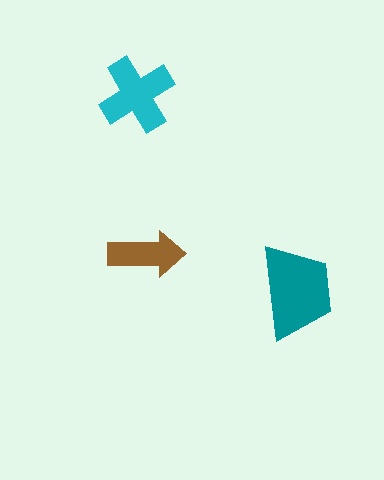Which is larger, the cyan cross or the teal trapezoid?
The teal trapezoid.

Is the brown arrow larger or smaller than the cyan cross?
Smaller.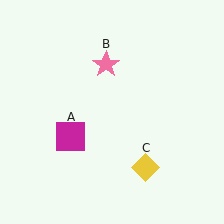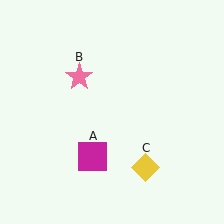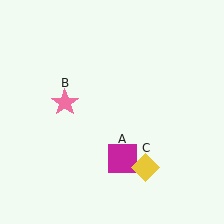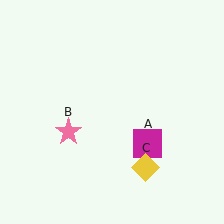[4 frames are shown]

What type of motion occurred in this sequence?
The magenta square (object A), pink star (object B) rotated counterclockwise around the center of the scene.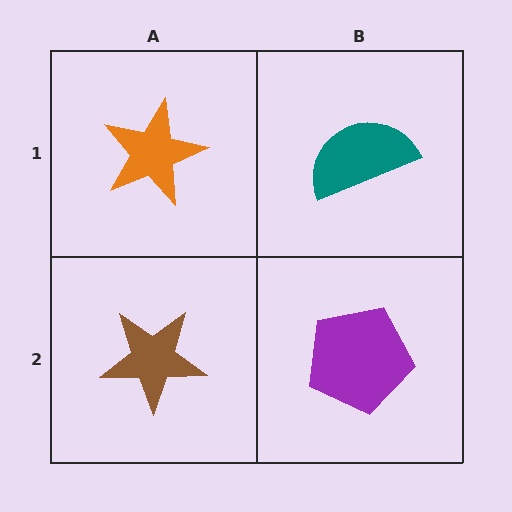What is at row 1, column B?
A teal semicircle.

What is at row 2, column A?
A brown star.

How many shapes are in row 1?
2 shapes.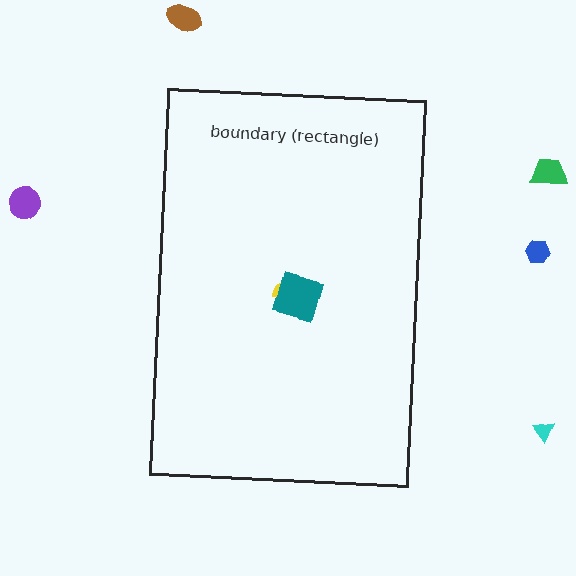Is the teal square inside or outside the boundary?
Inside.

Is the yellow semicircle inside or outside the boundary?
Inside.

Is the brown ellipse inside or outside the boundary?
Outside.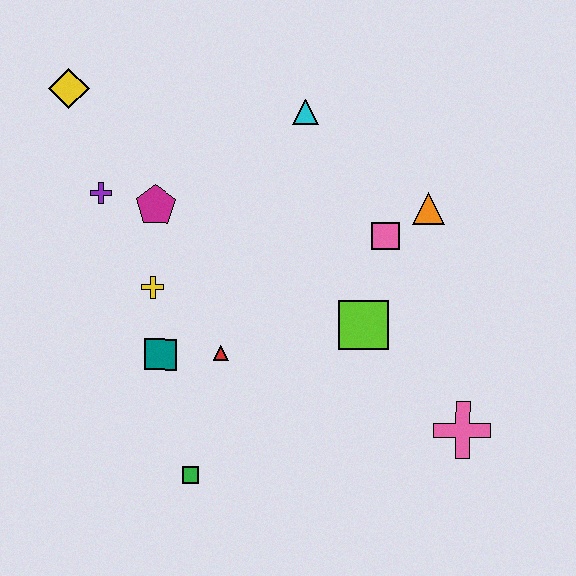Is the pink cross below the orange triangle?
Yes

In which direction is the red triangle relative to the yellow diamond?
The red triangle is below the yellow diamond.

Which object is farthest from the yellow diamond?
The pink cross is farthest from the yellow diamond.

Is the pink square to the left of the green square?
No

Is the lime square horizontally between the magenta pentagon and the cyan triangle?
No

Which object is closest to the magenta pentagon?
The purple cross is closest to the magenta pentagon.